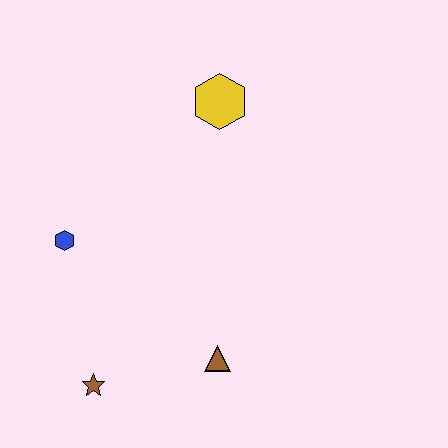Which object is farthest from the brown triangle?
The yellow hexagon is farthest from the brown triangle.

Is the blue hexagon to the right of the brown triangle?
No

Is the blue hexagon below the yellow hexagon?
Yes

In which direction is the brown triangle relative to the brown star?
The brown triangle is to the right of the brown star.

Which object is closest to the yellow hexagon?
The blue hexagon is closest to the yellow hexagon.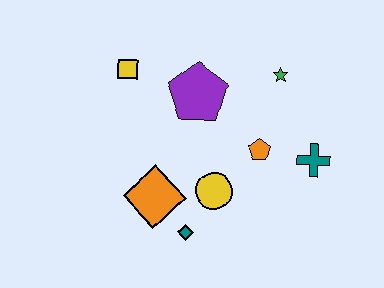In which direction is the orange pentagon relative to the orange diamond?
The orange pentagon is to the right of the orange diamond.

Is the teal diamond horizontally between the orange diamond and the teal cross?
Yes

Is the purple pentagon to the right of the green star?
No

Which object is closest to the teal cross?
The orange pentagon is closest to the teal cross.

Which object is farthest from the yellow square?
The teal cross is farthest from the yellow square.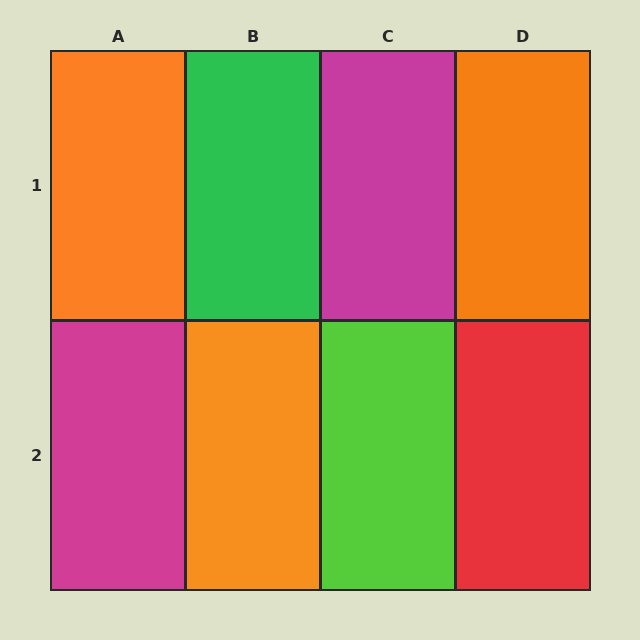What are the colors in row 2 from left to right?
Magenta, orange, lime, red.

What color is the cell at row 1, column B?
Green.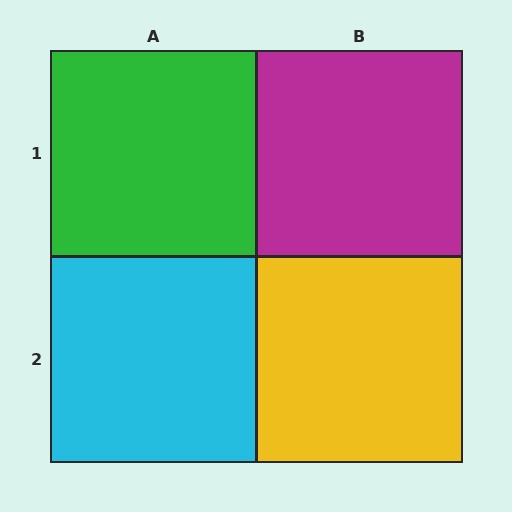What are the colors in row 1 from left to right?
Green, magenta.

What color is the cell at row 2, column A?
Cyan.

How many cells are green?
1 cell is green.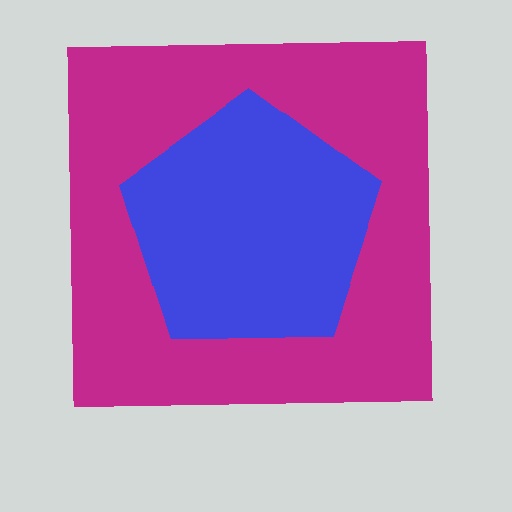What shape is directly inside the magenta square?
The blue pentagon.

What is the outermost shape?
The magenta square.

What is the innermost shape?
The blue pentagon.